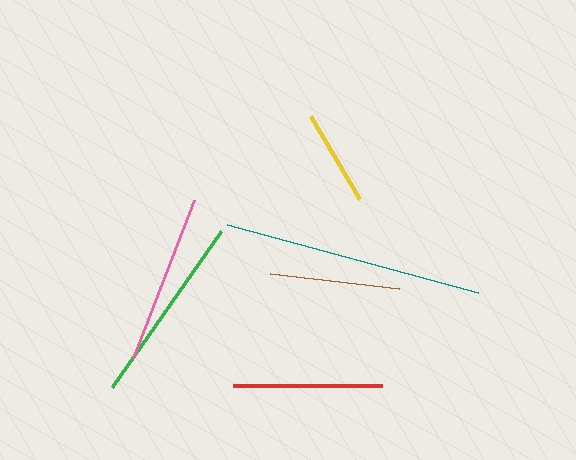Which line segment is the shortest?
The yellow line is the shortest at approximately 96 pixels.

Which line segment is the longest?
The teal line is the longest at approximately 260 pixels.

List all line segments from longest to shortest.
From longest to shortest: teal, green, pink, red, brown, yellow.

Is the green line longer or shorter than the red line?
The green line is longer than the red line.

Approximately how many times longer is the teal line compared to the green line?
The teal line is approximately 1.4 times the length of the green line.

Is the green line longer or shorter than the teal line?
The teal line is longer than the green line.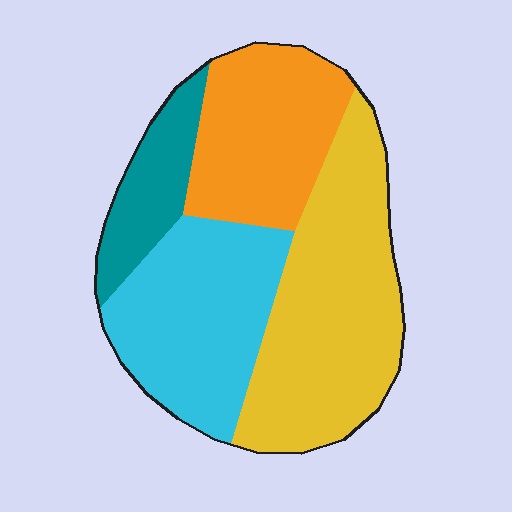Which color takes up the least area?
Teal, at roughly 10%.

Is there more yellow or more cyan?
Yellow.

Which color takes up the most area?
Yellow, at roughly 35%.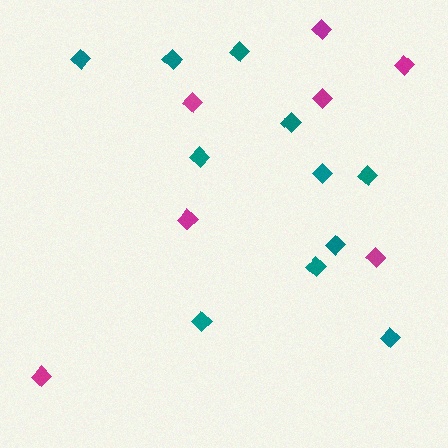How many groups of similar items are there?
There are 2 groups: one group of magenta diamonds (7) and one group of teal diamonds (11).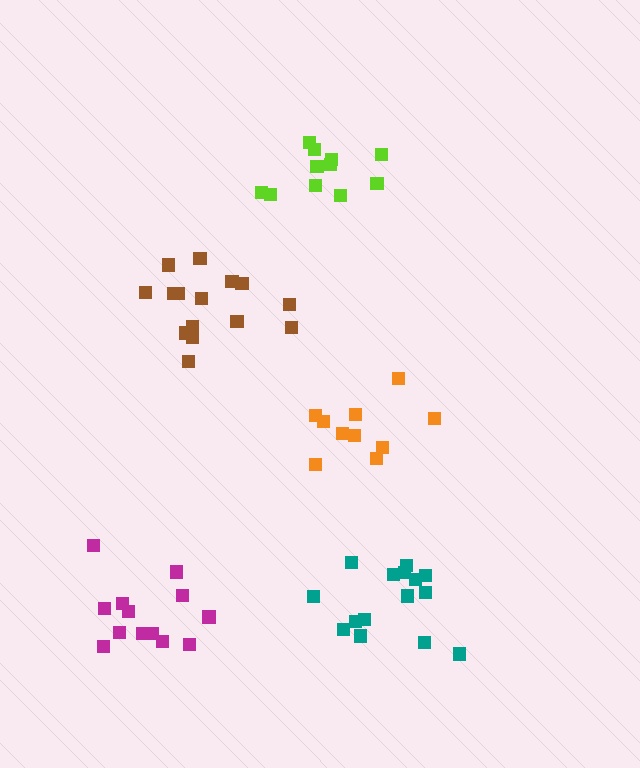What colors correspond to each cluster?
The clusters are colored: lime, orange, brown, magenta, teal.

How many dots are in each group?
Group 1: 11 dots, Group 2: 10 dots, Group 3: 15 dots, Group 4: 13 dots, Group 5: 15 dots (64 total).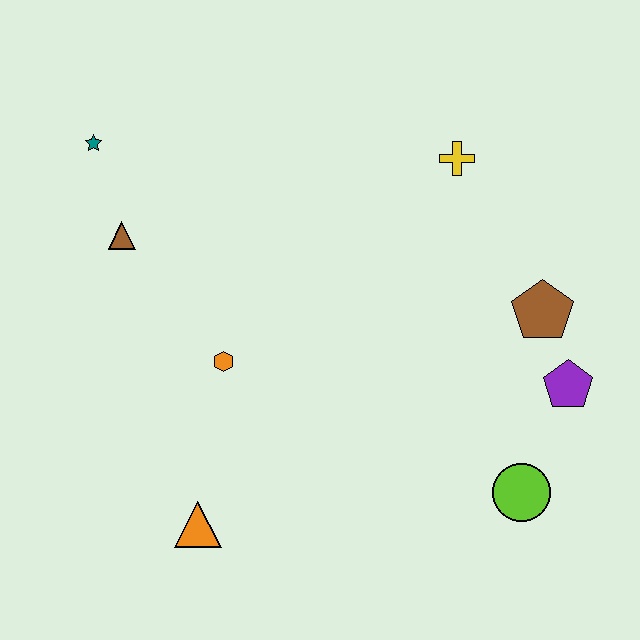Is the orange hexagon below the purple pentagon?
No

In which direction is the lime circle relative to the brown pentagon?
The lime circle is below the brown pentagon.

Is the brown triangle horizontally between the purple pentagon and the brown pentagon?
No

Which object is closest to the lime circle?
The purple pentagon is closest to the lime circle.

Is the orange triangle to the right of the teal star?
Yes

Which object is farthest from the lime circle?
The teal star is farthest from the lime circle.